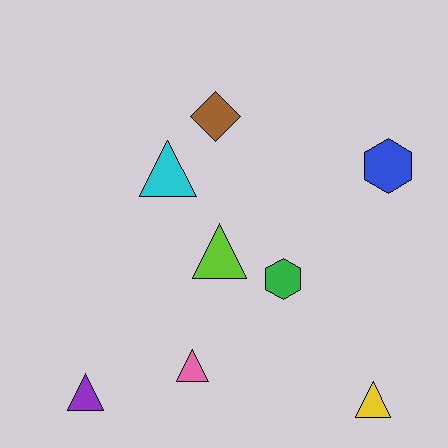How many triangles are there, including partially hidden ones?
There are 5 triangles.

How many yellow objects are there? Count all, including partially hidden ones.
There is 1 yellow object.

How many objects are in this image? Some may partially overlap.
There are 8 objects.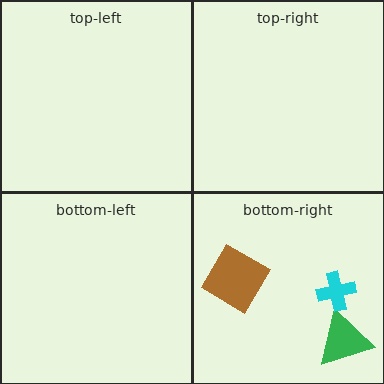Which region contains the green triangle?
The bottom-right region.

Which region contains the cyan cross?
The bottom-right region.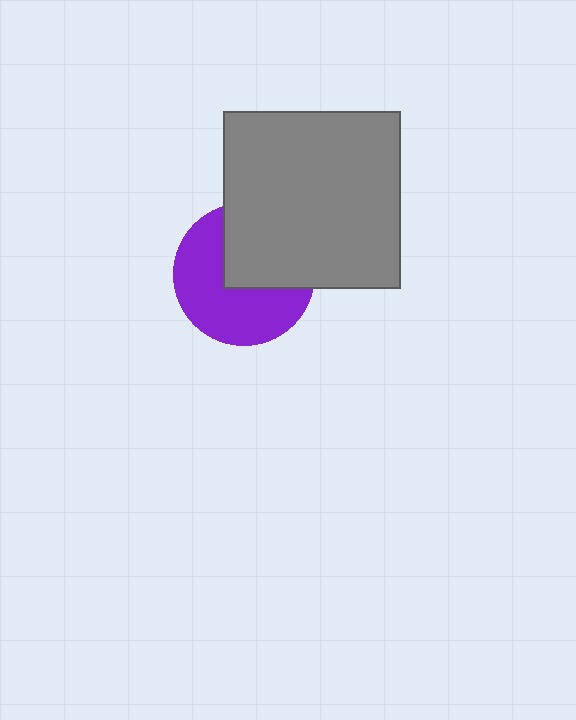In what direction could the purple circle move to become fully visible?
The purple circle could move toward the lower-left. That would shift it out from behind the gray square entirely.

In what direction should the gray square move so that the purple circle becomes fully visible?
The gray square should move toward the upper-right. That is the shortest direction to clear the overlap and leave the purple circle fully visible.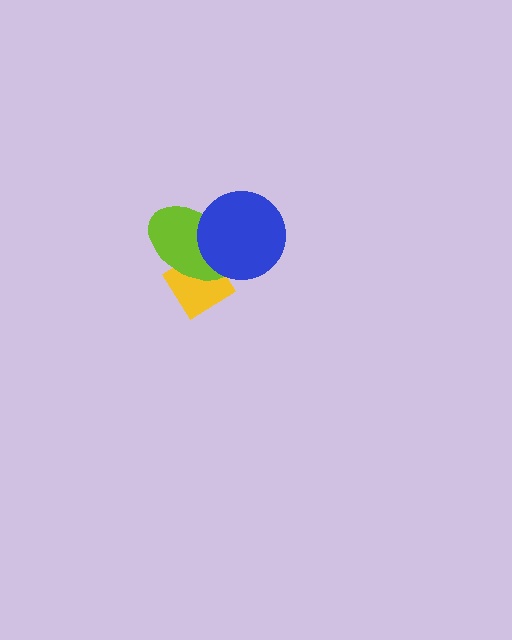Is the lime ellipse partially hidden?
Yes, it is partially covered by another shape.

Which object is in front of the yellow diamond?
The lime ellipse is in front of the yellow diamond.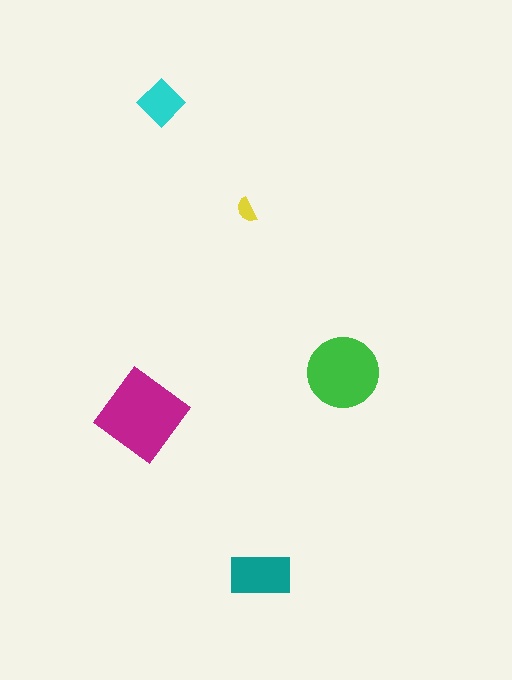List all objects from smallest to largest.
The yellow semicircle, the cyan diamond, the teal rectangle, the green circle, the magenta diamond.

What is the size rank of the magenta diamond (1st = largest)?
1st.